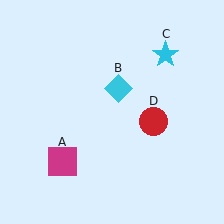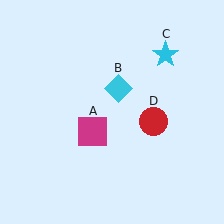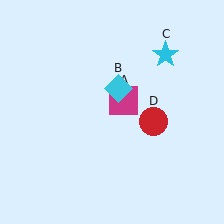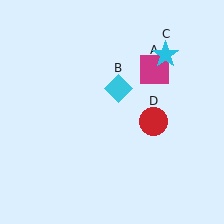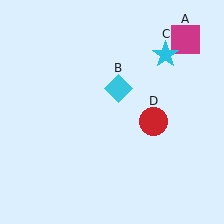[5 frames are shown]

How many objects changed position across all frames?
1 object changed position: magenta square (object A).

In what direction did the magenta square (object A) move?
The magenta square (object A) moved up and to the right.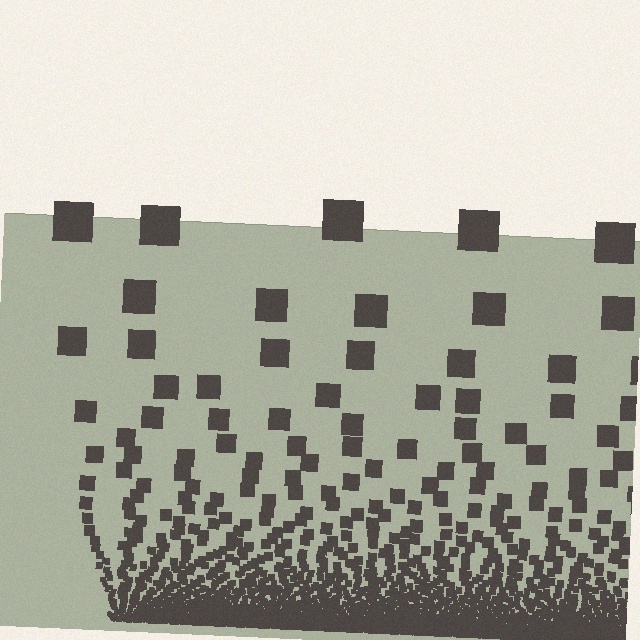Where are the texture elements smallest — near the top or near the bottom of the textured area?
Near the bottom.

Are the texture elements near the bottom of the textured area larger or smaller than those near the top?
Smaller. The gradient is inverted — elements near the bottom are smaller and denser.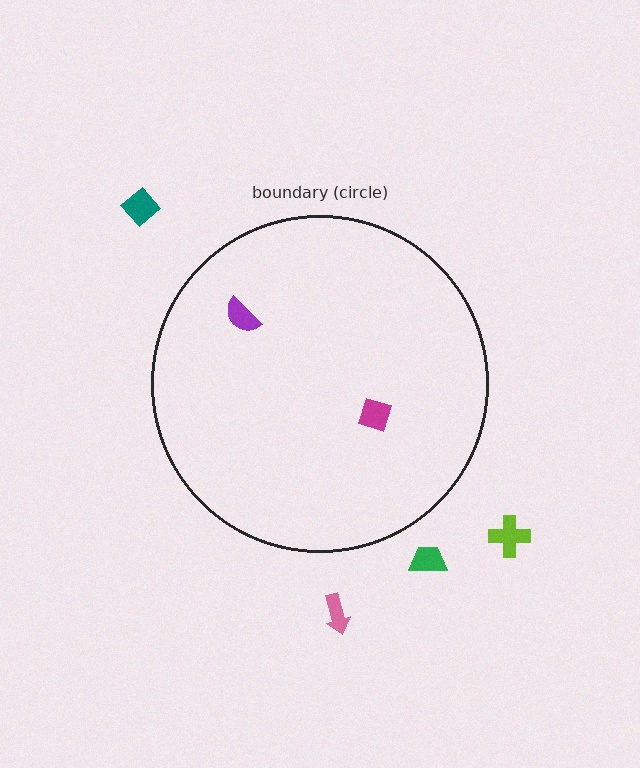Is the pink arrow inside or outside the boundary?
Outside.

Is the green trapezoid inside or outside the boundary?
Outside.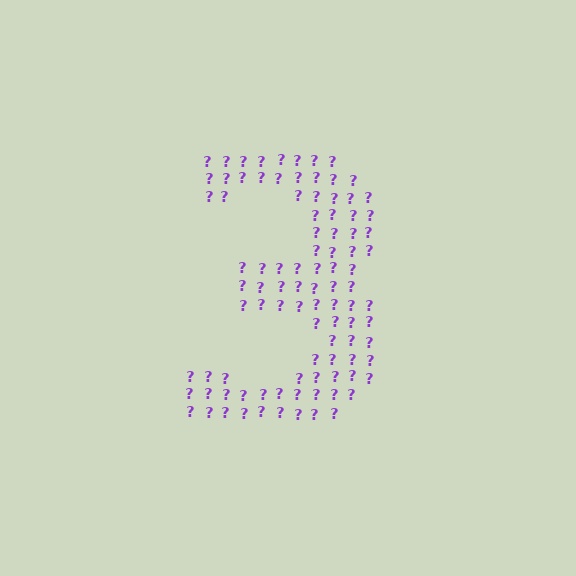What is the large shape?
The large shape is the digit 3.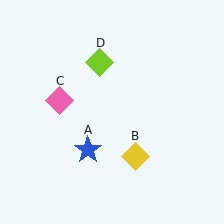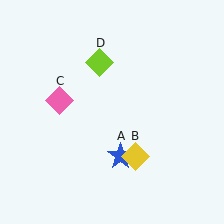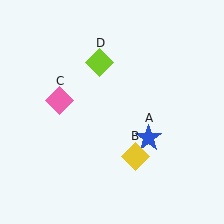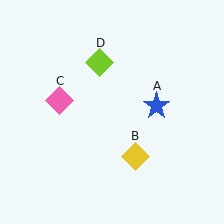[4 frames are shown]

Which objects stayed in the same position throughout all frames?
Yellow diamond (object B) and pink diamond (object C) and lime diamond (object D) remained stationary.